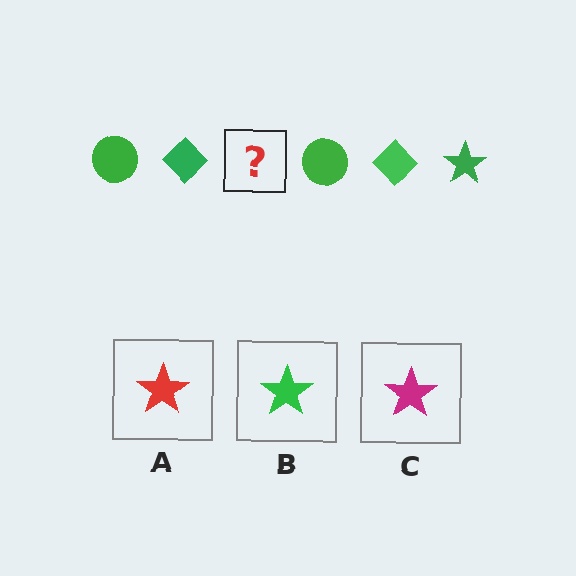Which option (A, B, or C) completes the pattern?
B.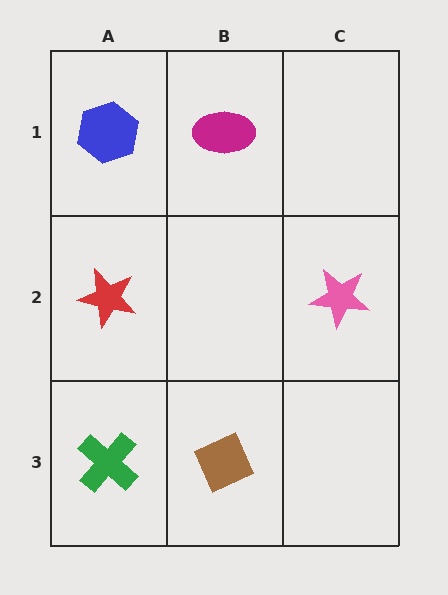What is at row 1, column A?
A blue hexagon.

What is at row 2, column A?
A red star.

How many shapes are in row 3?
2 shapes.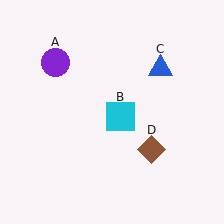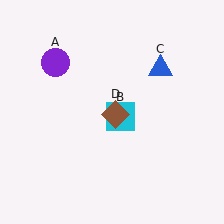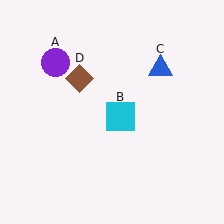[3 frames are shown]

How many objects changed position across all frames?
1 object changed position: brown diamond (object D).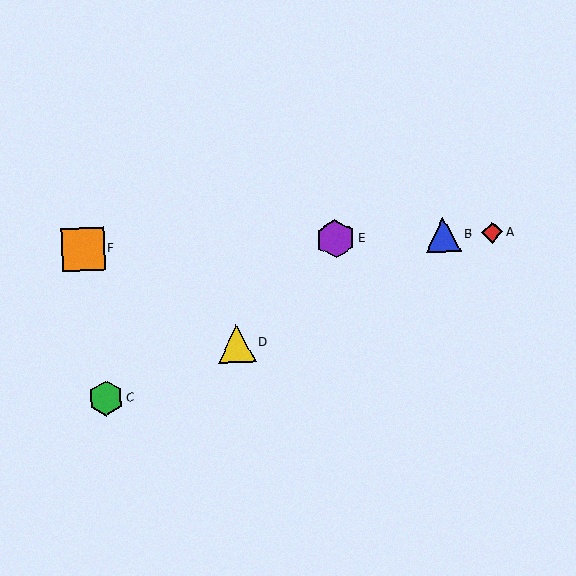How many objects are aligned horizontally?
4 objects (A, B, E, F) are aligned horizontally.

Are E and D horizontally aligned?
No, E is at y≈239 and D is at y≈344.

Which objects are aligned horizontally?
Objects A, B, E, F are aligned horizontally.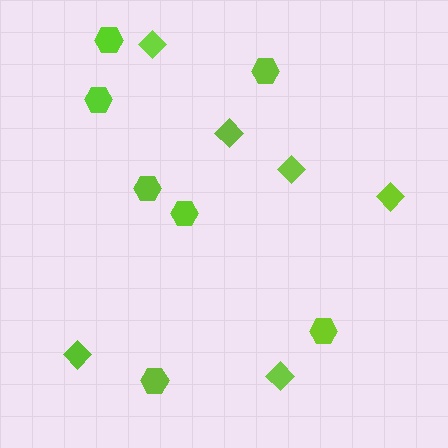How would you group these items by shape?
There are 2 groups: one group of hexagons (7) and one group of diamonds (6).